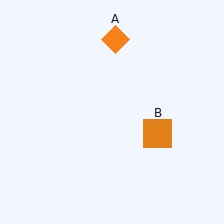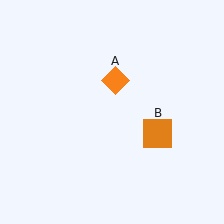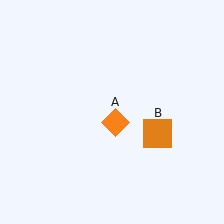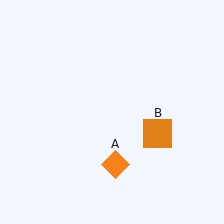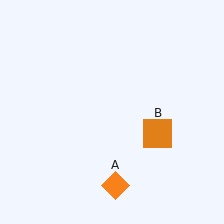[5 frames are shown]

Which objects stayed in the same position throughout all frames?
Orange square (object B) remained stationary.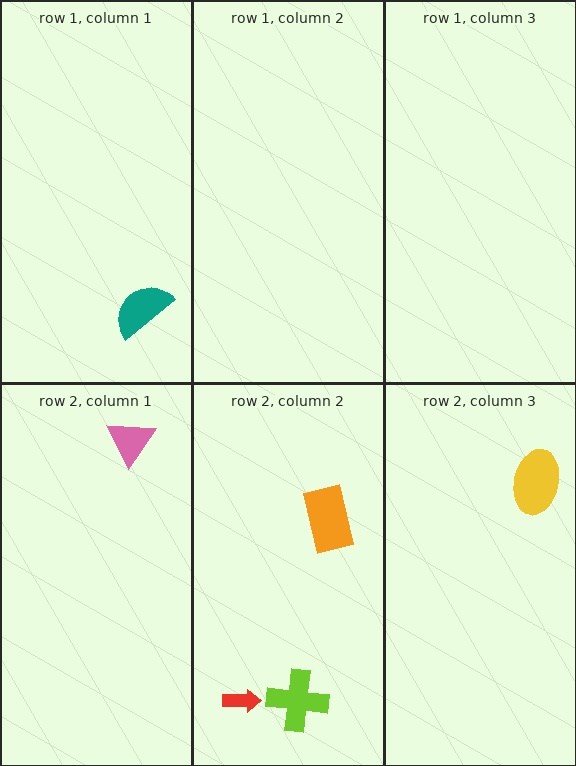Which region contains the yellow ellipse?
The row 2, column 3 region.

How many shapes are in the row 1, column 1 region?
1.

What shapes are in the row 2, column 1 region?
The pink triangle.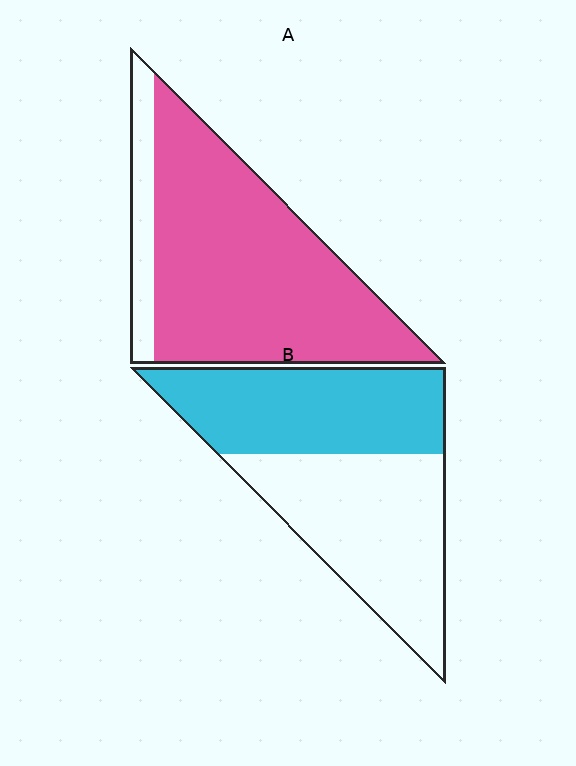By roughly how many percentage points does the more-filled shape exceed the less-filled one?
By roughly 40 percentage points (A over B).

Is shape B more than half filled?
Roughly half.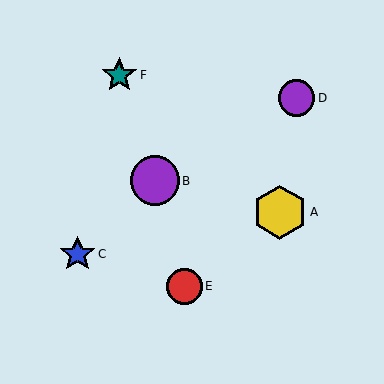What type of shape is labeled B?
Shape B is a purple circle.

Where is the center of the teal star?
The center of the teal star is at (119, 75).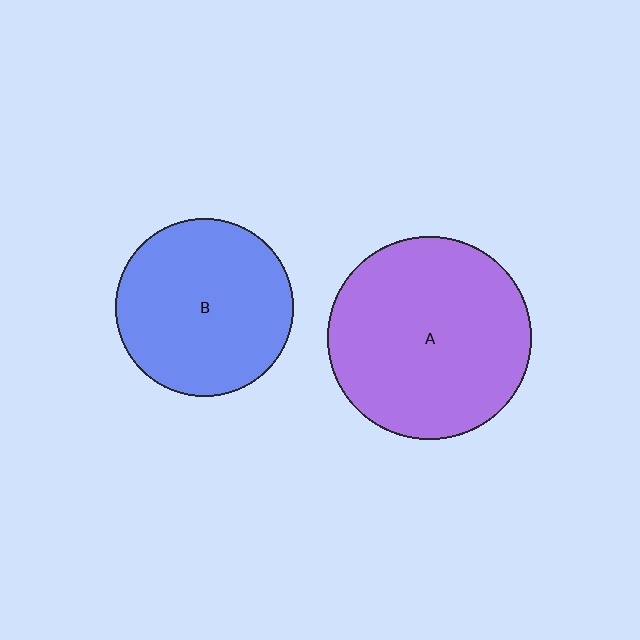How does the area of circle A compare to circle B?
Approximately 1.3 times.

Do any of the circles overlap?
No, none of the circles overlap.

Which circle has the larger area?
Circle A (purple).